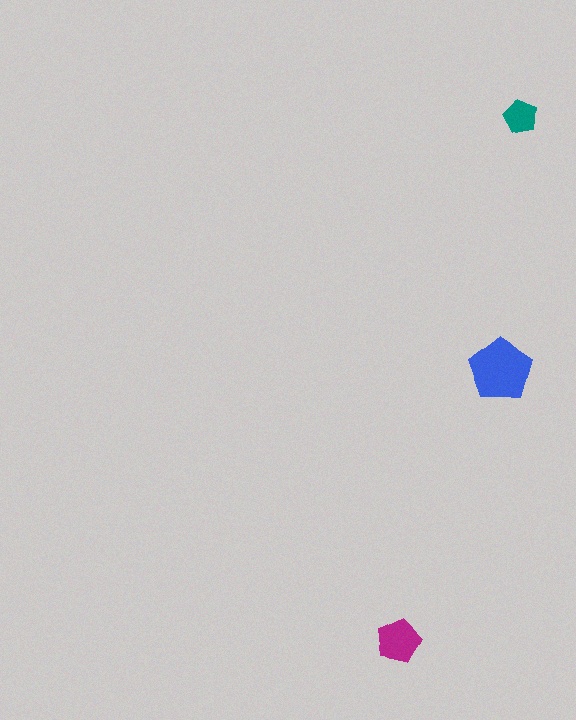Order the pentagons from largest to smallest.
the blue one, the magenta one, the teal one.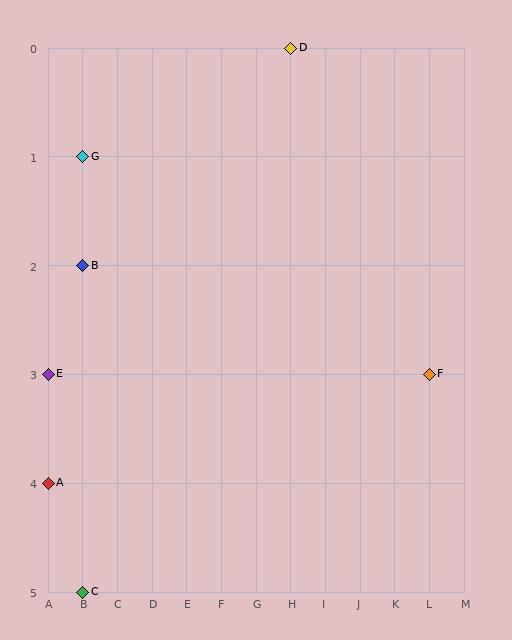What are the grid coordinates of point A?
Point A is at grid coordinates (A, 4).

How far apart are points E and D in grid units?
Points E and D are 7 columns and 3 rows apart (about 7.6 grid units diagonally).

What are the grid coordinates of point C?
Point C is at grid coordinates (B, 5).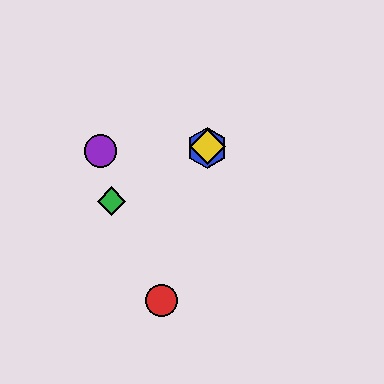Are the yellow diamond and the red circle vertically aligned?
No, the yellow diamond is at x≈207 and the red circle is at x≈162.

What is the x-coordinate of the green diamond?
The green diamond is at x≈111.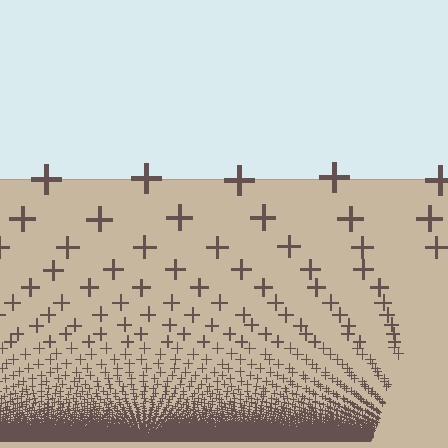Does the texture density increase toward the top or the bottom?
Density increases toward the bottom.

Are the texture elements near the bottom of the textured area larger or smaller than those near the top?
Smaller. The gradient is inverted — elements near the bottom are smaller and denser.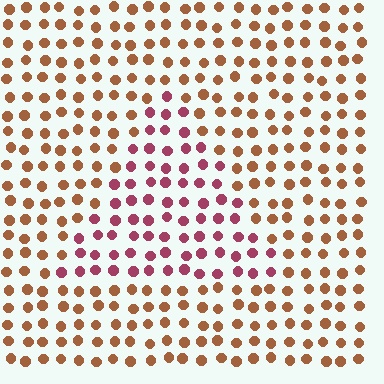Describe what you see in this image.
The image is filled with small brown elements in a uniform arrangement. A triangle-shaped region is visible where the elements are tinted to a slightly different hue, forming a subtle color boundary.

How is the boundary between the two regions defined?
The boundary is defined purely by a slight shift in hue (about 44 degrees). Spacing, size, and orientation are identical on both sides.